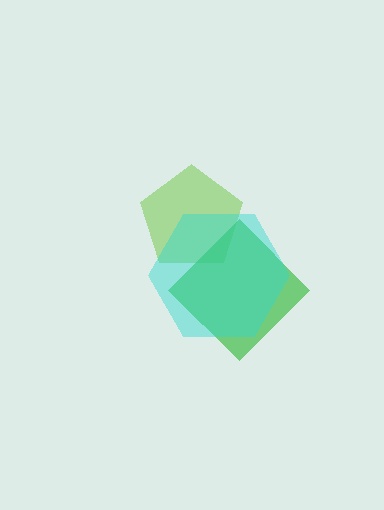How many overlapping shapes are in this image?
There are 3 overlapping shapes in the image.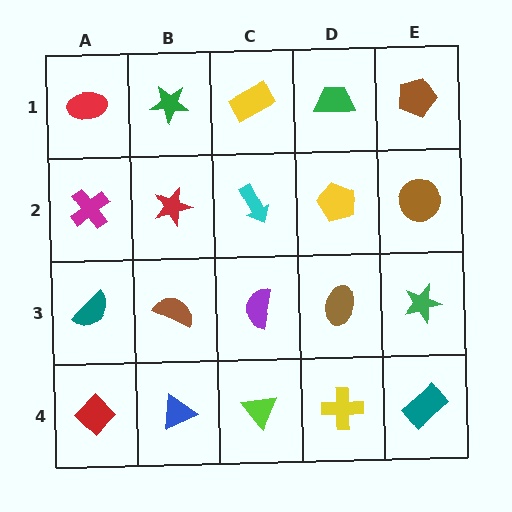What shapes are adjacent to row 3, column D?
A yellow pentagon (row 2, column D), a yellow cross (row 4, column D), a purple semicircle (row 3, column C), a green star (row 3, column E).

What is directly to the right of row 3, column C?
A brown ellipse.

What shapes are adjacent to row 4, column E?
A green star (row 3, column E), a yellow cross (row 4, column D).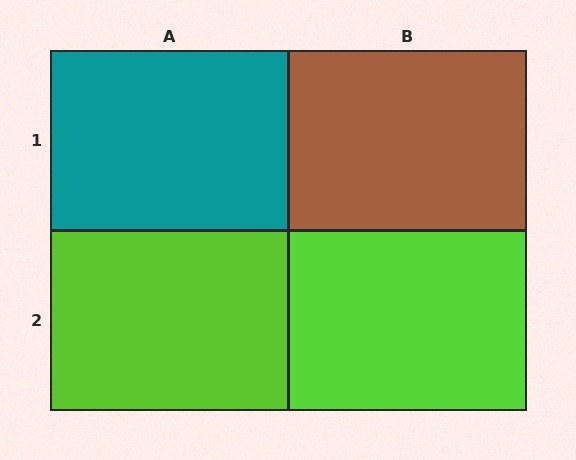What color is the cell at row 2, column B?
Lime.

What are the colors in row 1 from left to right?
Teal, brown.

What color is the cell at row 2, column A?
Lime.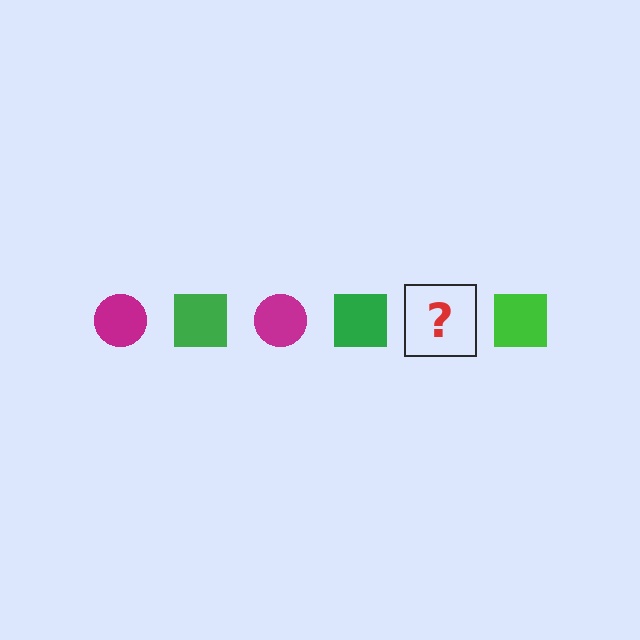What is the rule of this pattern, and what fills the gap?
The rule is that the pattern alternates between magenta circle and green square. The gap should be filled with a magenta circle.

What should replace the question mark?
The question mark should be replaced with a magenta circle.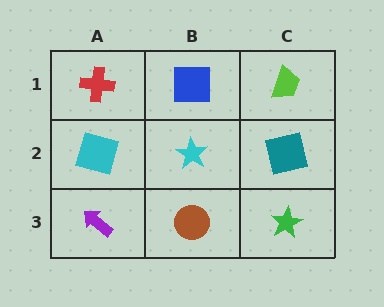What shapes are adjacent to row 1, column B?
A cyan star (row 2, column B), a red cross (row 1, column A), a lime trapezoid (row 1, column C).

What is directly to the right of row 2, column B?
A teal square.